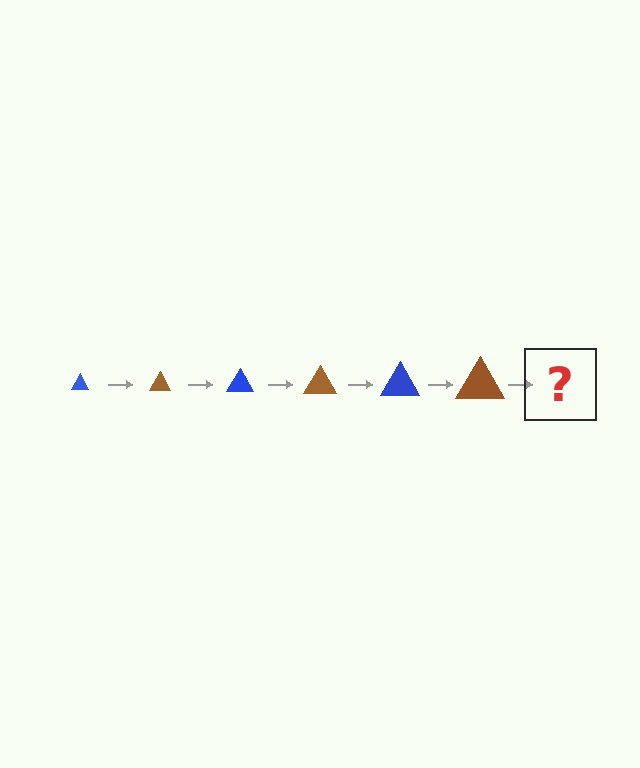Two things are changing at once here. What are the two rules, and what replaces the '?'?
The two rules are that the triangle grows larger each step and the color cycles through blue and brown. The '?' should be a blue triangle, larger than the previous one.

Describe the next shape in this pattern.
It should be a blue triangle, larger than the previous one.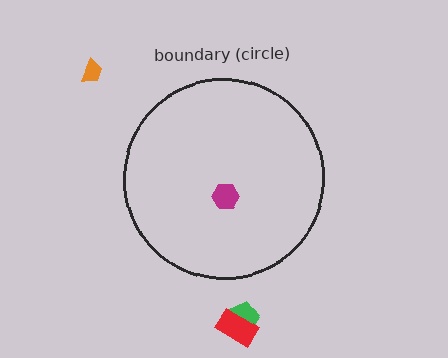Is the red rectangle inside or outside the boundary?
Outside.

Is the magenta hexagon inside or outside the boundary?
Inside.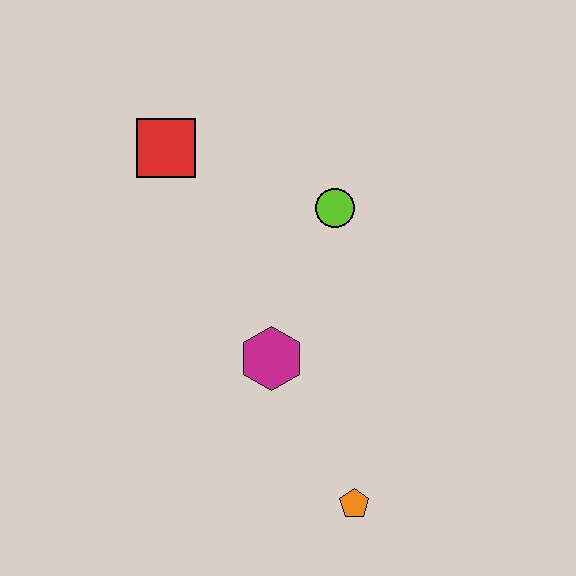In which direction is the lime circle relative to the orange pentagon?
The lime circle is above the orange pentagon.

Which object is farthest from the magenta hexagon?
The red square is farthest from the magenta hexagon.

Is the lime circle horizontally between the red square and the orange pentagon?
Yes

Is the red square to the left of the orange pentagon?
Yes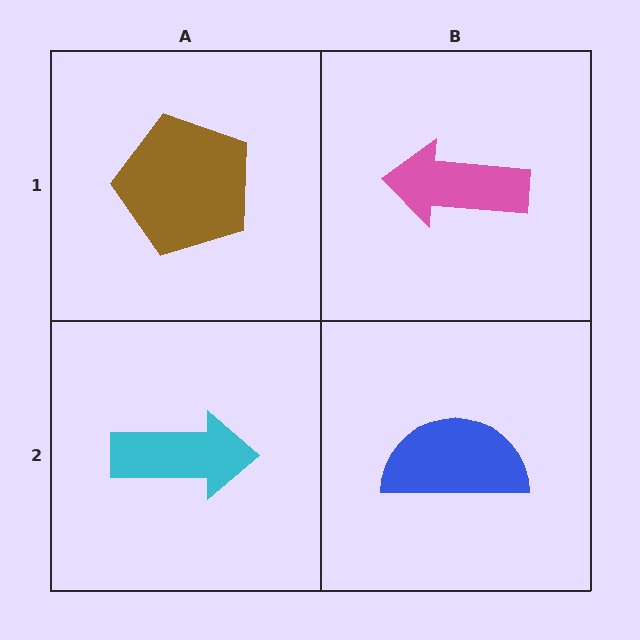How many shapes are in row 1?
2 shapes.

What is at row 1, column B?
A pink arrow.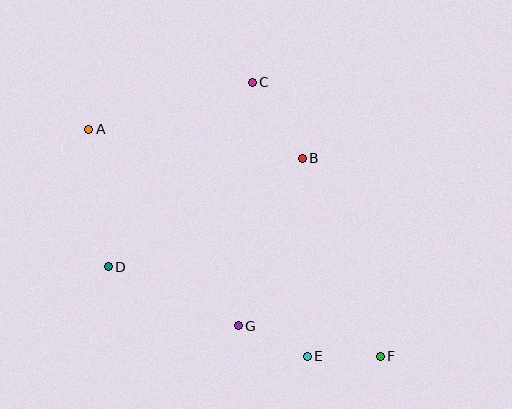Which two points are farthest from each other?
Points A and F are farthest from each other.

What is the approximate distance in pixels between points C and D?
The distance between C and D is approximately 234 pixels.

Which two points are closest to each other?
Points E and F are closest to each other.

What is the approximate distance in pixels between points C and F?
The distance between C and F is approximately 302 pixels.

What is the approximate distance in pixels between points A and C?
The distance between A and C is approximately 170 pixels.